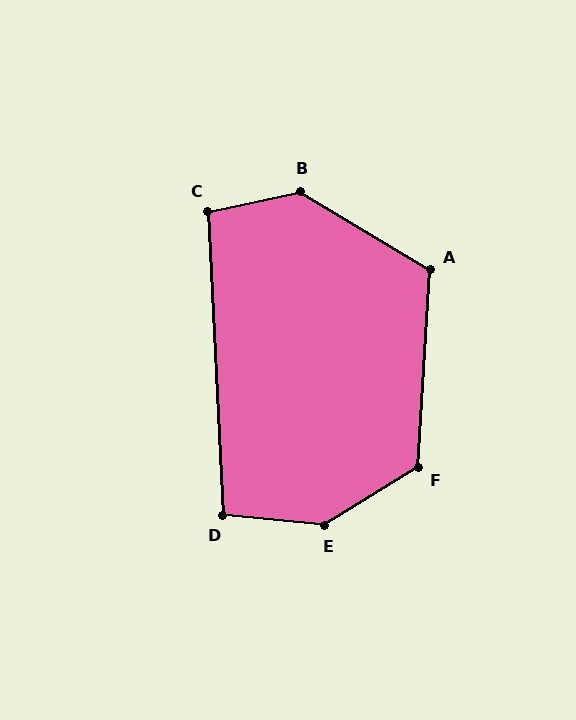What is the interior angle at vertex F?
Approximately 125 degrees (obtuse).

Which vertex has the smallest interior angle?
D, at approximately 98 degrees.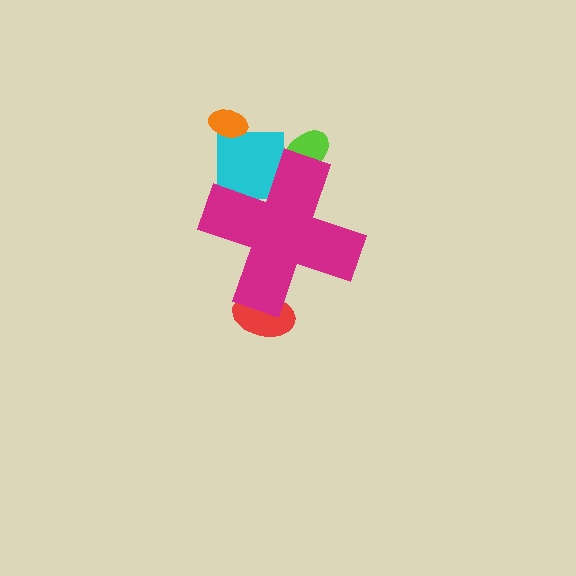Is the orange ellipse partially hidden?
No, the orange ellipse is fully visible.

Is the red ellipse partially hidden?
Yes, the red ellipse is partially hidden behind the magenta cross.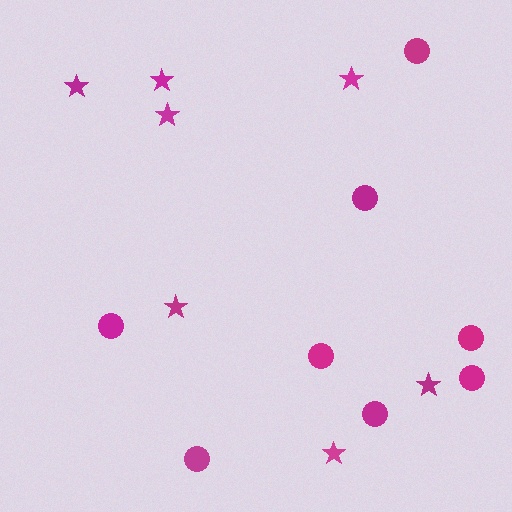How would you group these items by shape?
There are 2 groups: one group of circles (8) and one group of stars (7).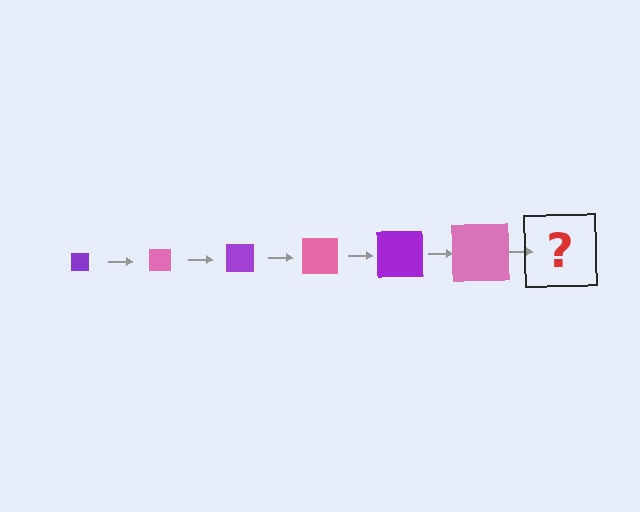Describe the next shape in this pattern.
It should be a purple square, larger than the previous one.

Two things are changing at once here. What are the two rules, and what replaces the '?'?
The two rules are that the square grows larger each step and the color cycles through purple and pink. The '?' should be a purple square, larger than the previous one.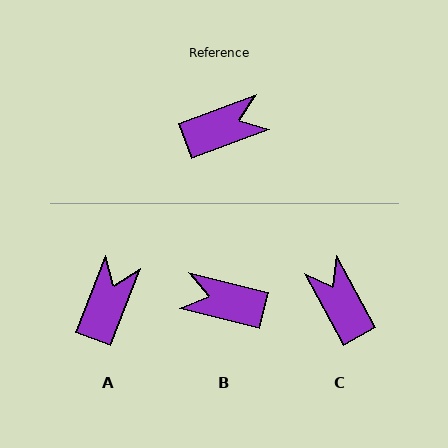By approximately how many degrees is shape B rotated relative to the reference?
Approximately 145 degrees counter-clockwise.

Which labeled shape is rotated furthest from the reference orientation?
B, about 145 degrees away.